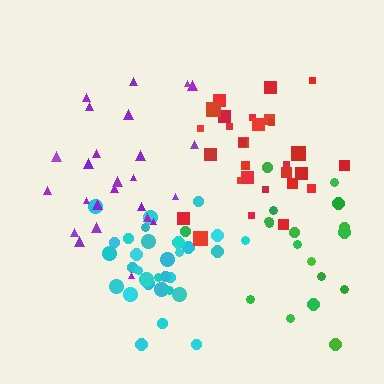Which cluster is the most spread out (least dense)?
Purple.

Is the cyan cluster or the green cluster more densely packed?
Cyan.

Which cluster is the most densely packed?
Cyan.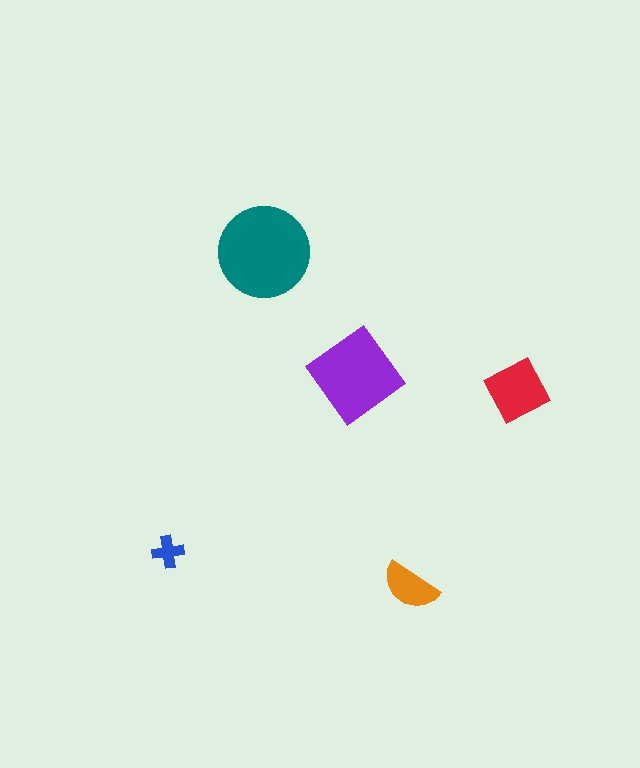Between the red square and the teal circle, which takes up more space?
The teal circle.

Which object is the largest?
The teal circle.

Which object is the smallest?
The blue cross.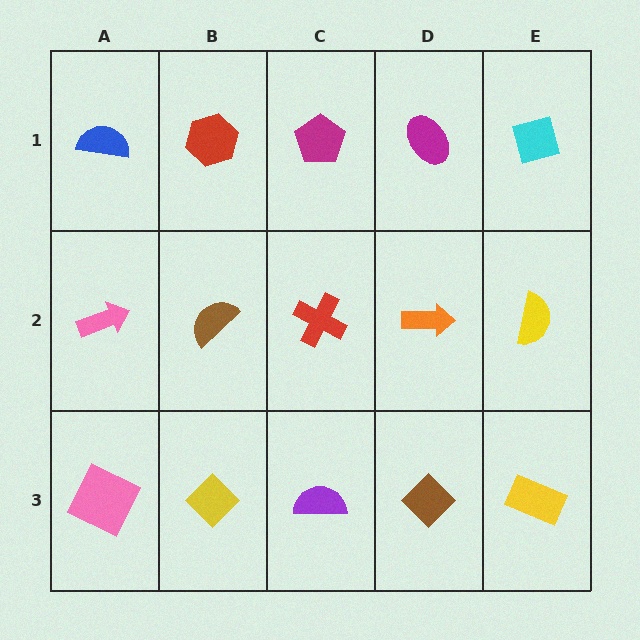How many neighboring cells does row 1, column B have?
3.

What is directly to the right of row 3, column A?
A yellow diamond.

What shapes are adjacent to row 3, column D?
An orange arrow (row 2, column D), a purple semicircle (row 3, column C), a yellow rectangle (row 3, column E).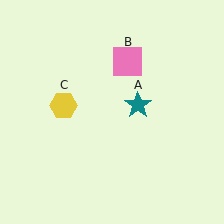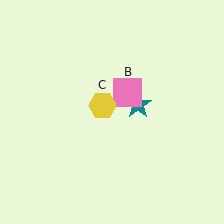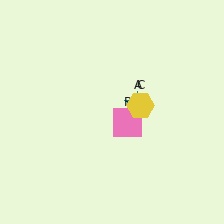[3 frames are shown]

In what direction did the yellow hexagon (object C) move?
The yellow hexagon (object C) moved right.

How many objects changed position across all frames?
2 objects changed position: pink square (object B), yellow hexagon (object C).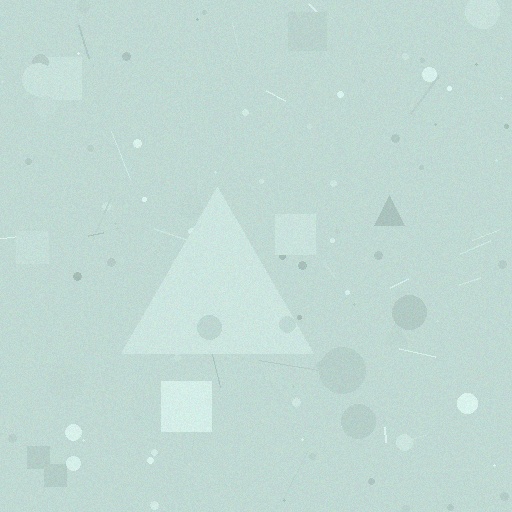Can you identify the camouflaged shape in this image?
The camouflaged shape is a triangle.